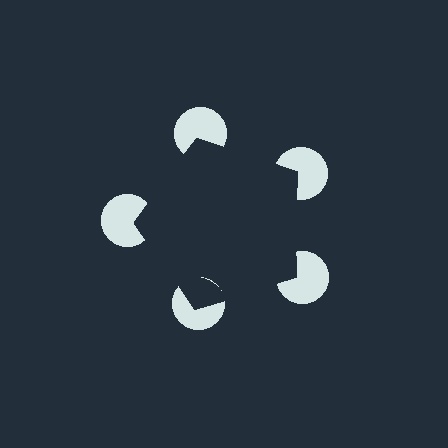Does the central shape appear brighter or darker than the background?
It typically appears slightly darker than the background, even though no actual brightness change is drawn.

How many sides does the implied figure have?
5 sides.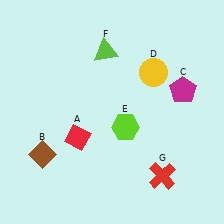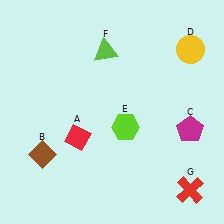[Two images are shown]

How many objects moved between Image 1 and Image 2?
3 objects moved between the two images.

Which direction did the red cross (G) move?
The red cross (G) moved right.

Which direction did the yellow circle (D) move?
The yellow circle (D) moved right.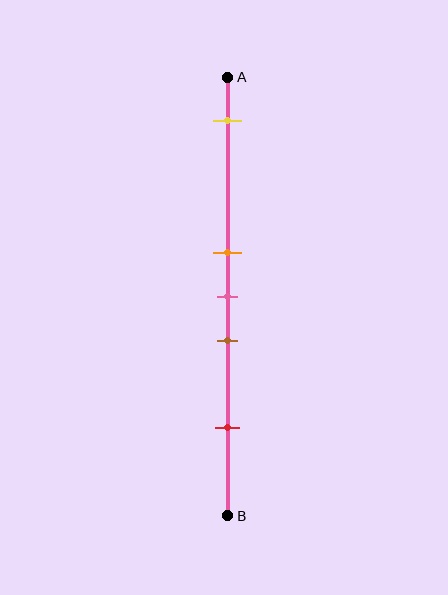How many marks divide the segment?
There are 5 marks dividing the segment.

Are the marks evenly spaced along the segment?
No, the marks are not evenly spaced.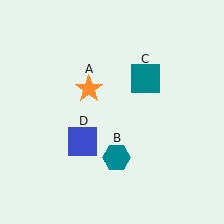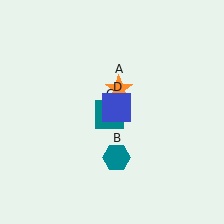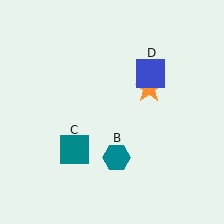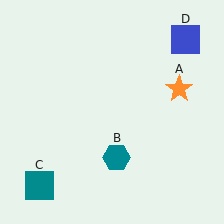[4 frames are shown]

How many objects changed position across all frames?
3 objects changed position: orange star (object A), teal square (object C), blue square (object D).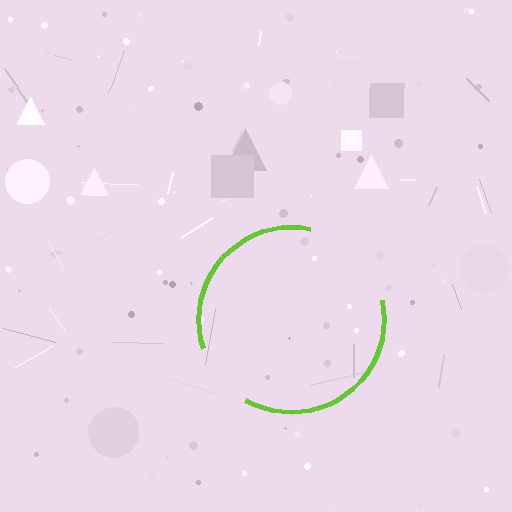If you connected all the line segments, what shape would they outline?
They would outline a circle.